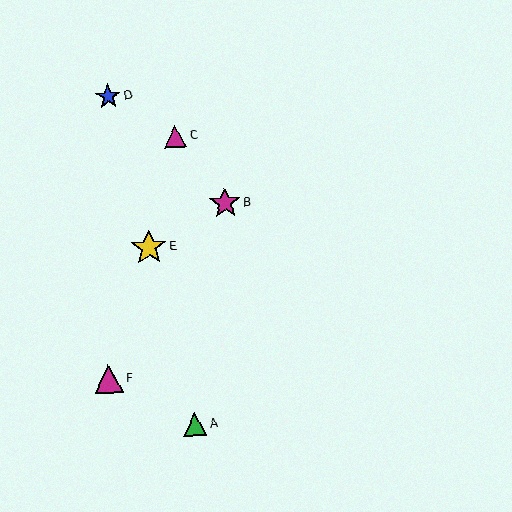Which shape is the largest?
The yellow star (labeled E) is the largest.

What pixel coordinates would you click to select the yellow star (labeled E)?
Click at (149, 248) to select the yellow star E.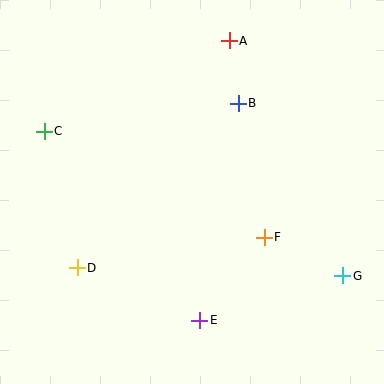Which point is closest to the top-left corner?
Point C is closest to the top-left corner.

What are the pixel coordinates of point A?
Point A is at (229, 41).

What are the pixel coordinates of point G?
Point G is at (343, 276).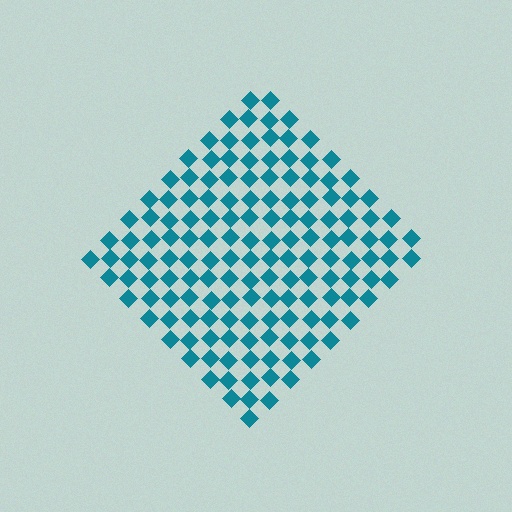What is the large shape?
The large shape is a diamond.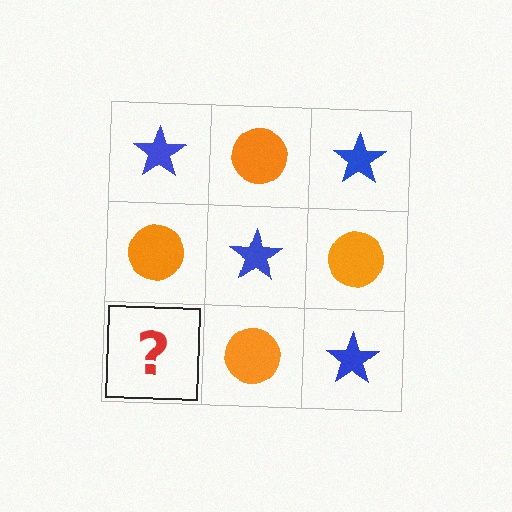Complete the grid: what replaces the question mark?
The question mark should be replaced with a blue star.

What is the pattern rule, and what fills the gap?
The rule is that it alternates blue star and orange circle in a checkerboard pattern. The gap should be filled with a blue star.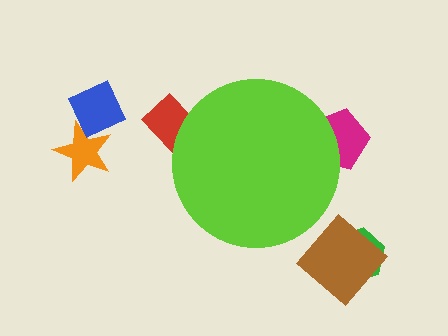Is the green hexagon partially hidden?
No, the green hexagon is fully visible.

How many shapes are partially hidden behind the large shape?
2 shapes are partially hidden.